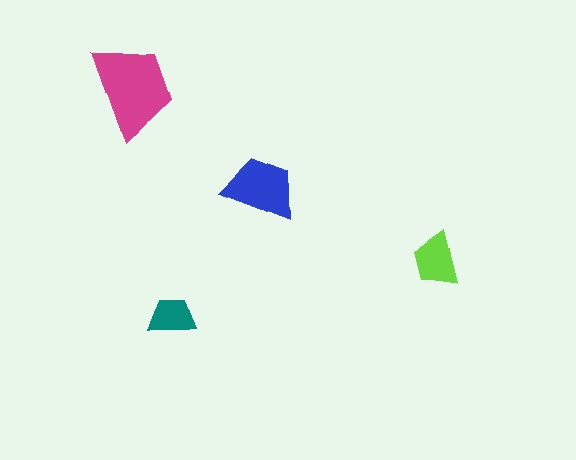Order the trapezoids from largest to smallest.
the magenta one, the blue one, the lime one, the teal one.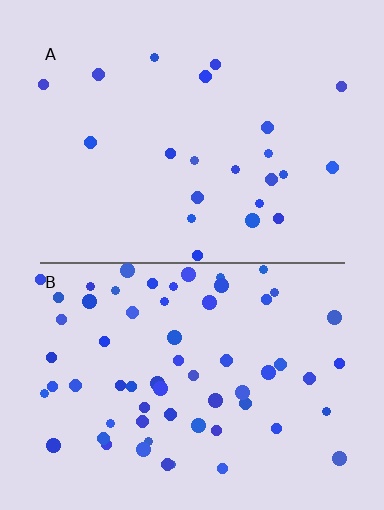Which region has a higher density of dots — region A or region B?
B (the bottom).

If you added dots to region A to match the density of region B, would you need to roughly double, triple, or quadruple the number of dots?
Approximately triple.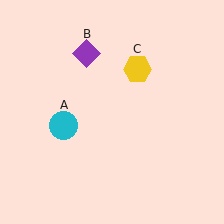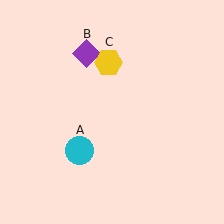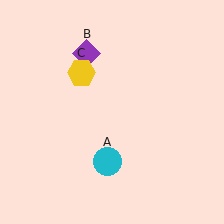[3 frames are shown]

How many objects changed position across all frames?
2 objects changed position: cyan circle (object A), yellow hexagon (object C).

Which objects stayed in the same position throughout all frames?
Purple diamond (object B) remained stationary.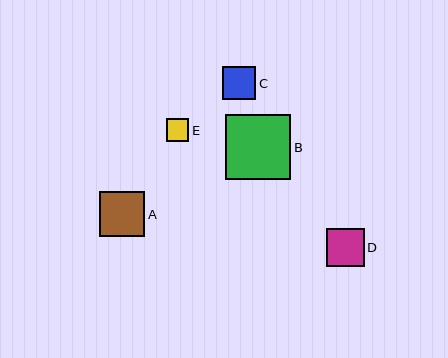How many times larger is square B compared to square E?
Square B is approximately 2.8 times the size of square E.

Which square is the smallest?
Square E is the smallest with a size of approximately 23 pixels.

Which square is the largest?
Square B is the largest with a size of approximately 65 pixels.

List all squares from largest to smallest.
From largest to smallest: B, A, D, C, E.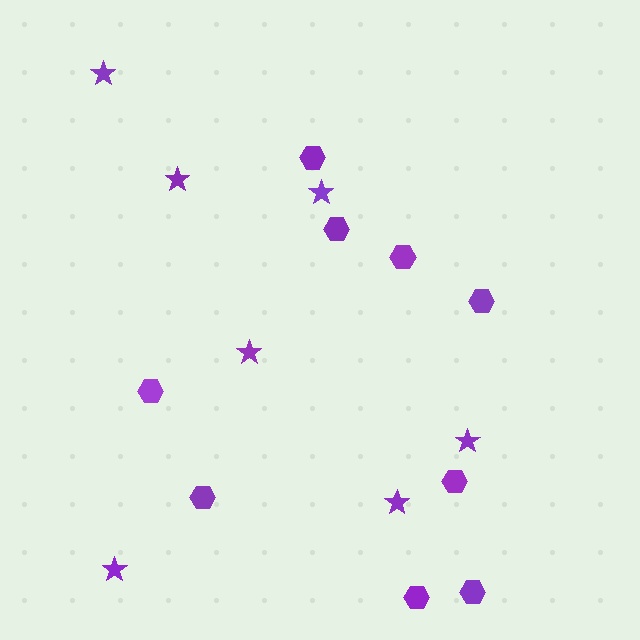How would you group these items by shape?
There are 2 groups: one group of hexagons (9) and one group of stars (7).